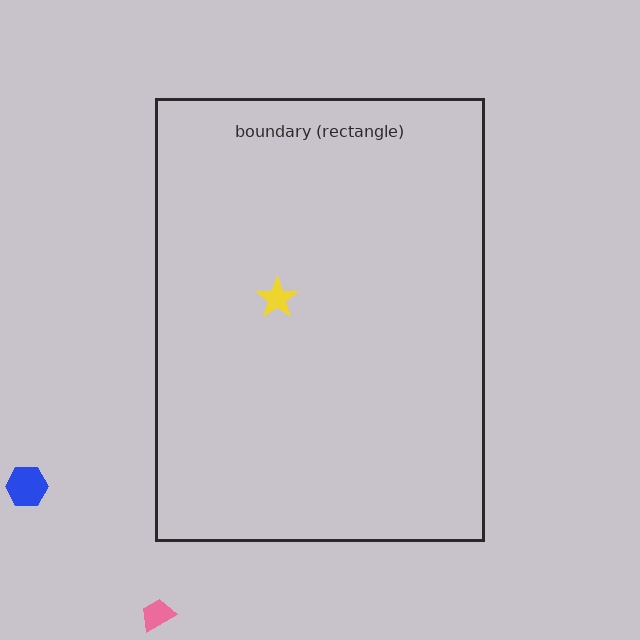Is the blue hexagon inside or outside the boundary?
Outside.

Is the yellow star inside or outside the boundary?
Inside.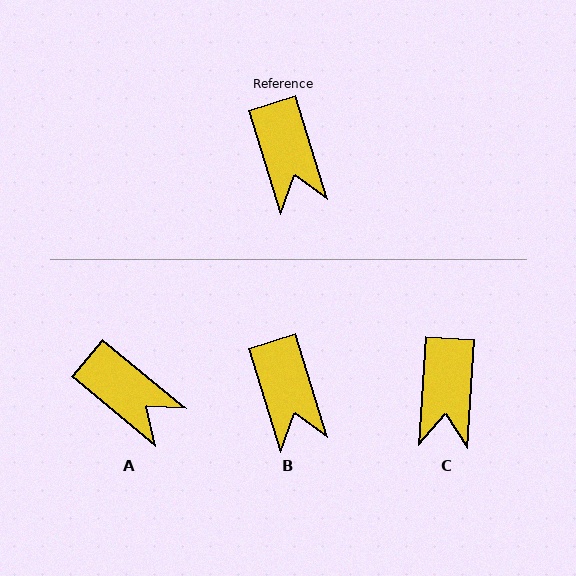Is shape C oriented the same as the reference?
No, it is off by about 21 degrees.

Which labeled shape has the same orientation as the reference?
B.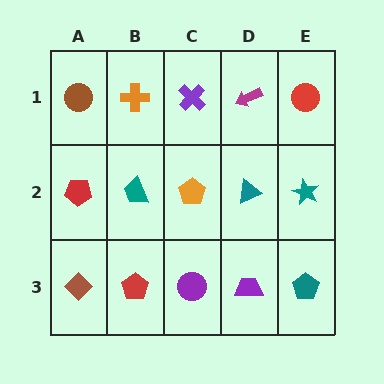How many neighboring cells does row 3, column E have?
2.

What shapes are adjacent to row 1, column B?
A teal trapezoid (row 2, column B), a brown circle (row 1, column A), a purple cross (row 1, column C).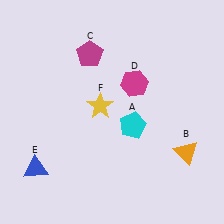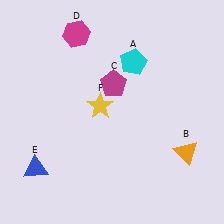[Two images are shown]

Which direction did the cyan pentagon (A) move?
The cyan pentagon (A) moved up.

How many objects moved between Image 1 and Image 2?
3 objects moved between the two images.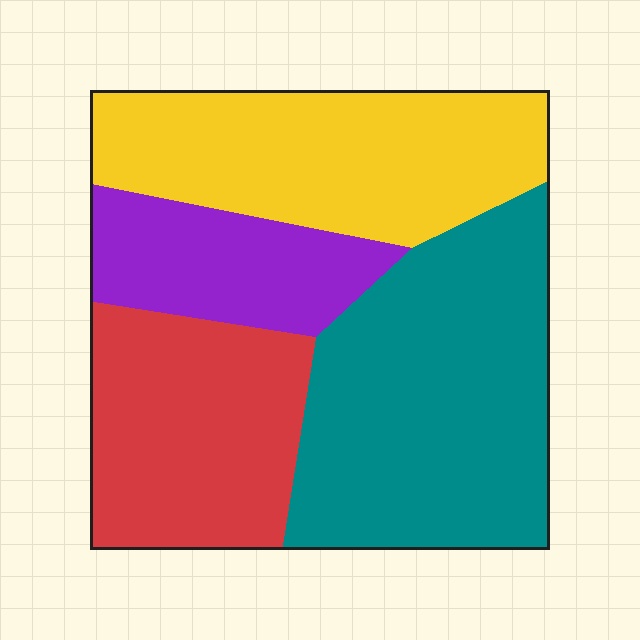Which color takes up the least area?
Purple, at roughly 15%.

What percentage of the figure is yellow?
Yellow covers 27% of the figure.